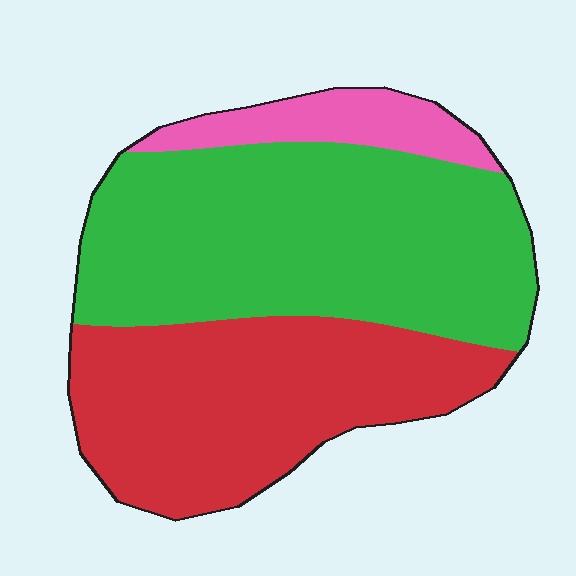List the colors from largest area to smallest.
From largest to smallest: green, red, pink.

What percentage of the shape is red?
Red takes up about three eighths (3/8) of the shape.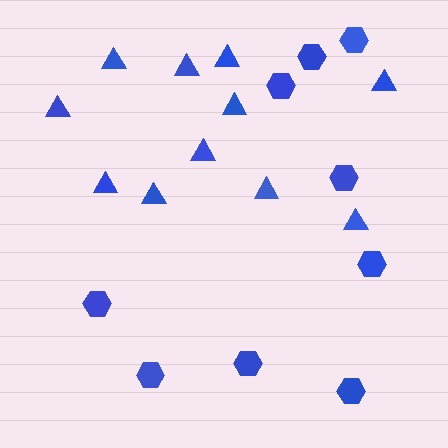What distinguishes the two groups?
There are 2 groups: one group of triangles (11) and one group of hexagons (9).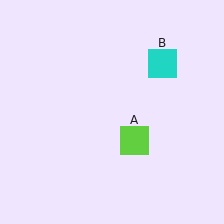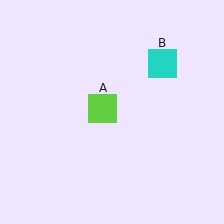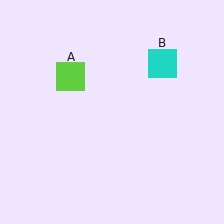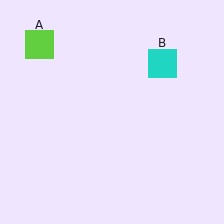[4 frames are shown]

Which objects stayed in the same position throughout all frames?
Cyan square (object B) remained stationary.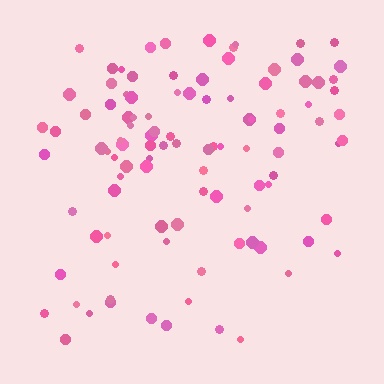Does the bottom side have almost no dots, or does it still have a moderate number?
Still a moderate number, just noticeably fewer than the top.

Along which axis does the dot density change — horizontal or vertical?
Vertical.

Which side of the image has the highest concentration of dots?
The top.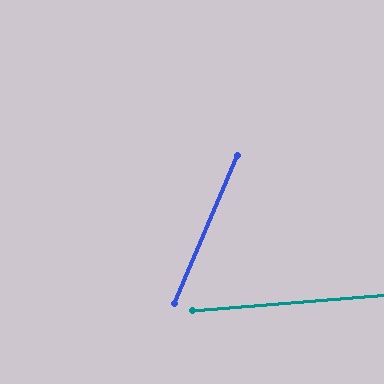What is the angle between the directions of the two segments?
Approximately 63 degrees.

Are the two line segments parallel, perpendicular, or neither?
Neither parallel nor perpendicular — they differ by about 63°.